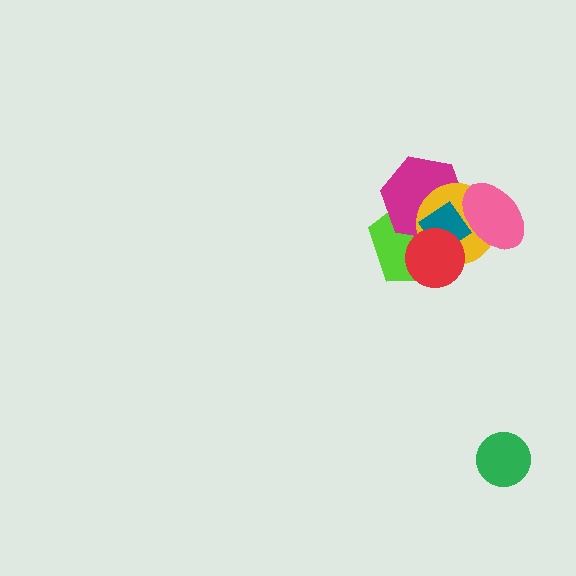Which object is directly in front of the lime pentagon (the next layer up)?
The magenta hexagon is directly in front of the lime pentagon.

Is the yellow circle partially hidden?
Yes, it is partially covered by another shape.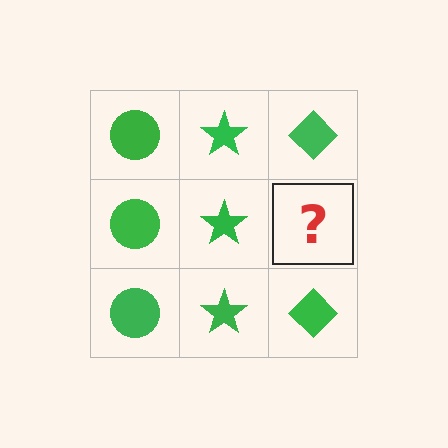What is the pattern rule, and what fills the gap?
The rule is that each column has a consistent shape. The gap should be filled with a green diamond.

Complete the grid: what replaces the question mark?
The question mark should be replaced with a green diamond.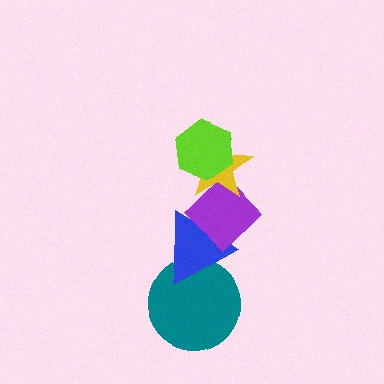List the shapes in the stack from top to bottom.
From top to bottom: the lime hexagon, the yellow star, the purple diamond, the blue triangle, the teal circle.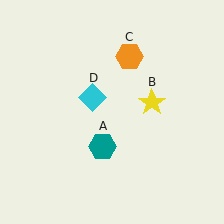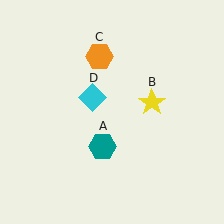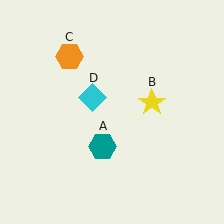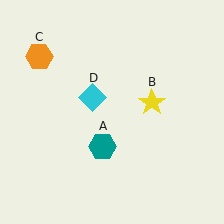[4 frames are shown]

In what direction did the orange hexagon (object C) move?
The orange hexagon (object C) moved left.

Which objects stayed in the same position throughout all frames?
Teal hexagon (object A) and yellow star (object B) and cyan diamond (object D) remained stationary.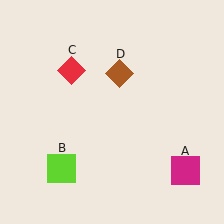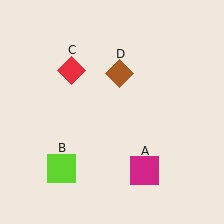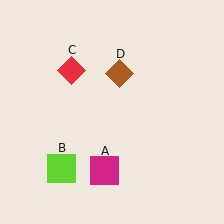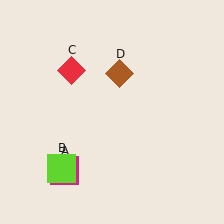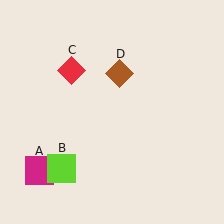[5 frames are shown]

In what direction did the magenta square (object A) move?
The magenta square (object A) moved left.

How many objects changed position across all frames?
1 object changed position: magenta square (object A).